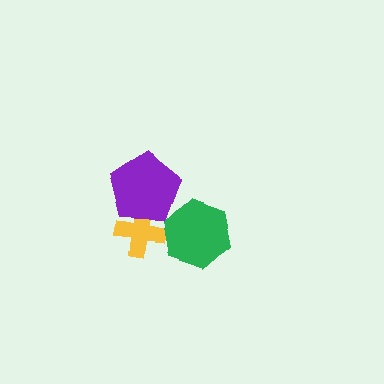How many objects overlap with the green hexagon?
0 objects overlap with the green hexagon.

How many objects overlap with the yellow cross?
1 object overlaps with the yellow cross.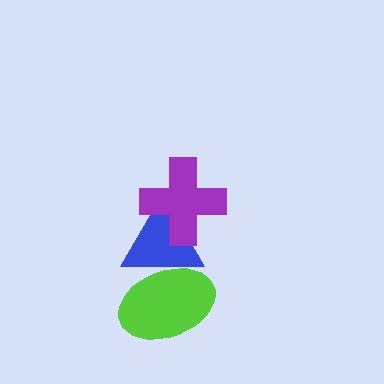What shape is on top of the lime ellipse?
The blue triangle is on top of the lime ellipse.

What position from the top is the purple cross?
The purple cross is 1st from the top.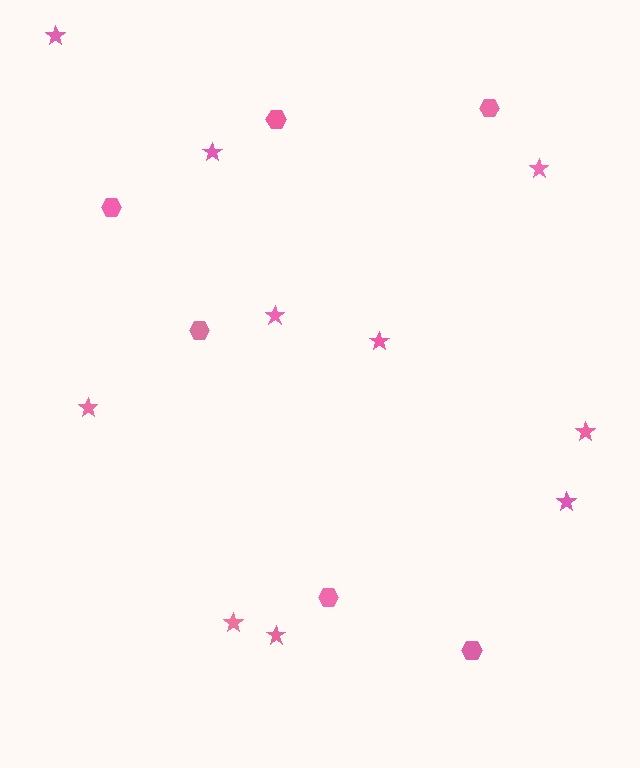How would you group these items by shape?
There are 2 groups: one group of stars (10) and one group of hexagons (6).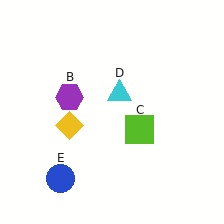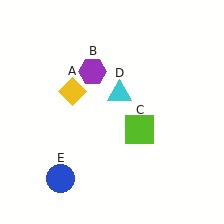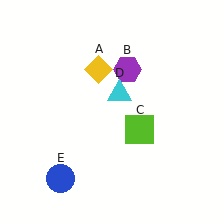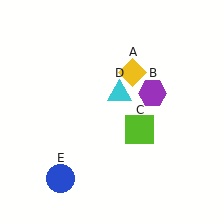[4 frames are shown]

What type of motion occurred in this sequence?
The yellow diamond (object A), purple hexagon (object B) rotated clockwise around the center of the scene.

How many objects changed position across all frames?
2 objects changed position: yellow diamond (object A), purple hexagon (object B).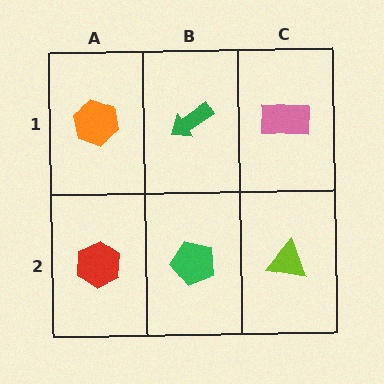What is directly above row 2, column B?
A green arrow.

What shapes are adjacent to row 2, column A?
An orange hexagon (row 1, column A), a green pentagon (row 2, column B).